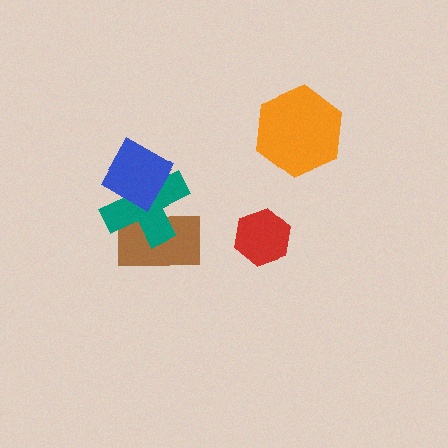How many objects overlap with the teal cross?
2 objects overlap with the teal cross.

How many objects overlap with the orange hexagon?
0 objects overlap with the orange hexagon.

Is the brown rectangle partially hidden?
Yes, it is partially covered by another shape.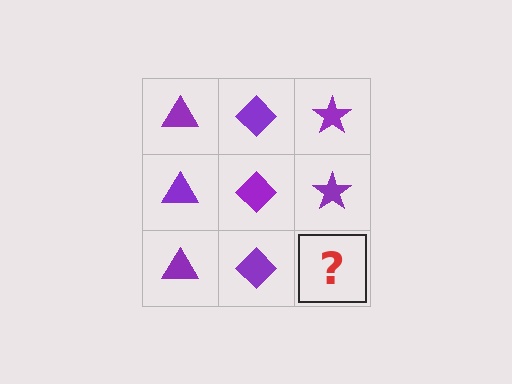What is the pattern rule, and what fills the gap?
The rule is that each column has a consistent shape. The gap should be filled with a purple star.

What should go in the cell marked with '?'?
The missing cell should contain a purple star.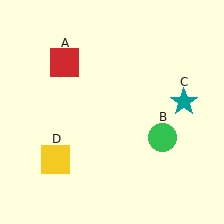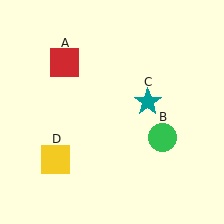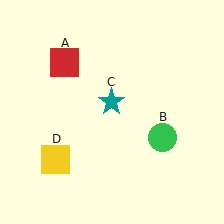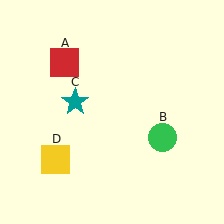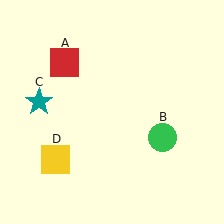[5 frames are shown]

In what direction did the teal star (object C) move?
The teal star (object C) moved left.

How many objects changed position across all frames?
1 object changed position: teal star (object C).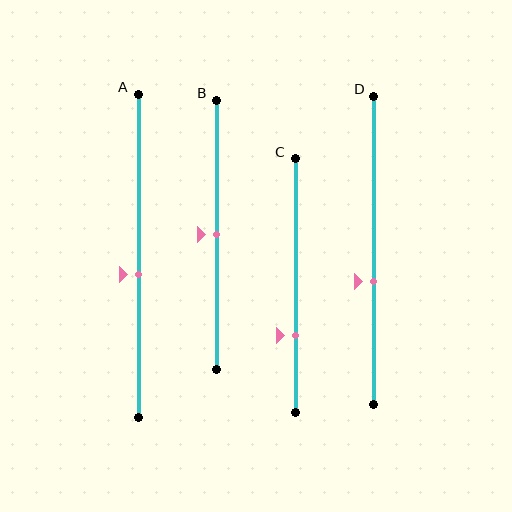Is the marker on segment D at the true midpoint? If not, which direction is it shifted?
No, the marker on segment D is shifted downward by about 10% of the segment length.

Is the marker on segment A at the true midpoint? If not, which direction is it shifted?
No, the marker on segment A is shifted downward by about 6% of the segment length.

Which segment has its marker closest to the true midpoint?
Segment B has its marker closest to the true midpoint.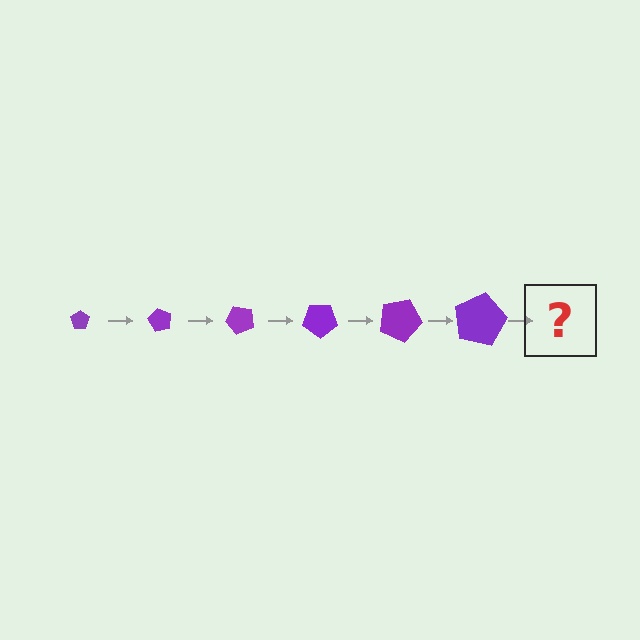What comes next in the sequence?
The next element should be a pentagon, larger than the previous one and rotated 360 degrees from the start.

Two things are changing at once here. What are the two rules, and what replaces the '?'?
The two rules are that the pentagon grows larger each step and it rotates 60 degrees each step. The '?' should be a pentagon, larger than the previous one and rotated 360 degrees from the start.